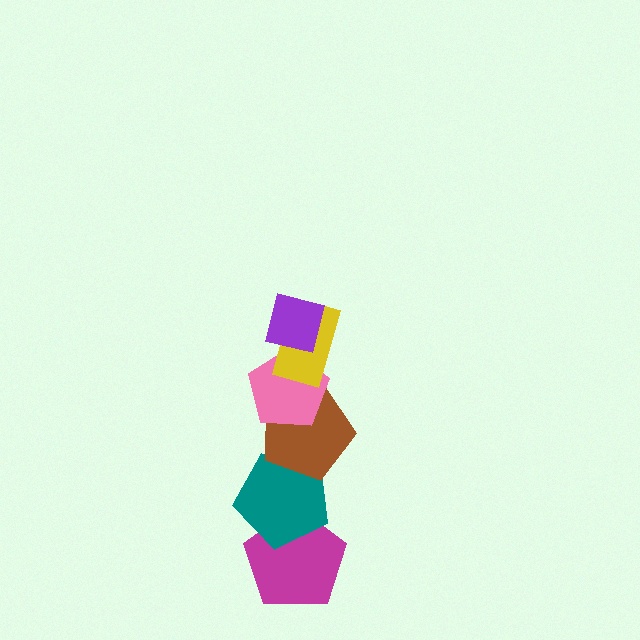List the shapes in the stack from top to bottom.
From top to bottom: the purple square, the yellow rectangle, the pink pentagon, the brown pentagon, the teal pentagon, the magenta pentagon.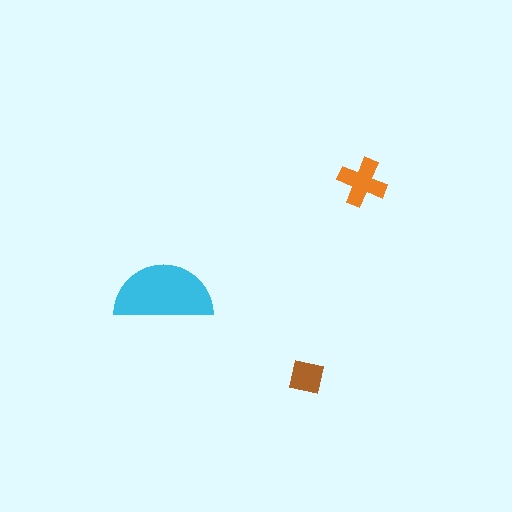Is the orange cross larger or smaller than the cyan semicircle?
Smaller.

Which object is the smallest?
The brown square.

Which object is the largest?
The cyan semicircle.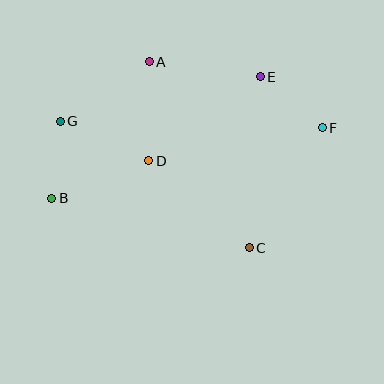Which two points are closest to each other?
Points B and G are closest to each other.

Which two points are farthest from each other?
Points B and F are farthest from each other.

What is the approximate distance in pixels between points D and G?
The distance between D and G is approximately 97 pixels.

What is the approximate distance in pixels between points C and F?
The distance between C and F is approximately 140 pixels.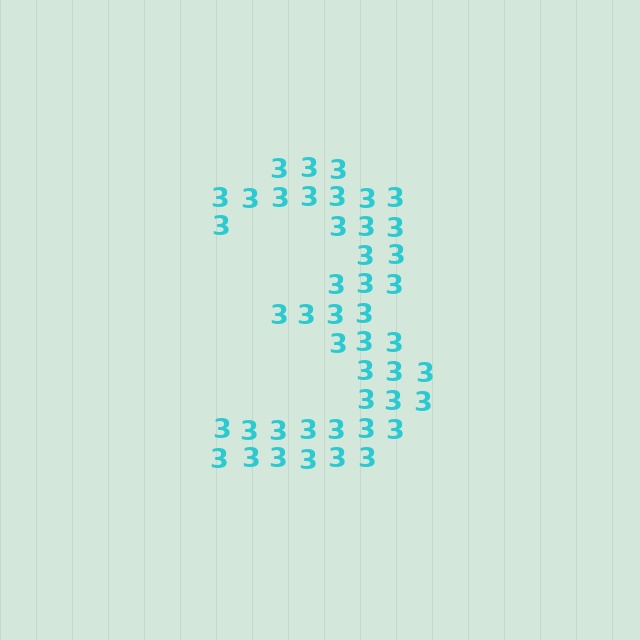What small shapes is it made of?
It is made of small digit 3's.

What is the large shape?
The large shape is the digit 3.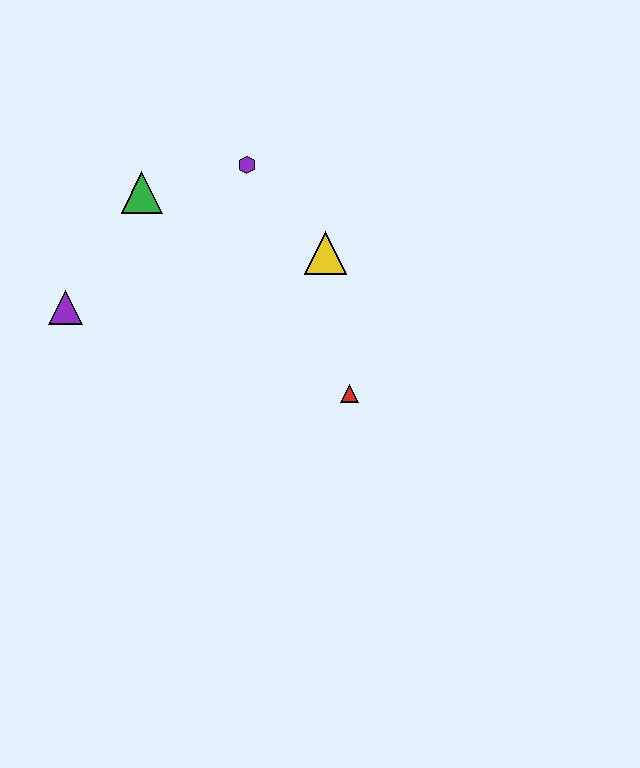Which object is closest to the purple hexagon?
The green triangle is closest to the purple hexagon.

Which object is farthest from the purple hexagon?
The red triangle is farthest from the purple hexagon.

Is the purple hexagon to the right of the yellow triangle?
No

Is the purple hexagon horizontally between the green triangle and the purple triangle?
No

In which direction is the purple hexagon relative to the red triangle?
The purple hexagon is above the red triangle.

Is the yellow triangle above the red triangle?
Yes